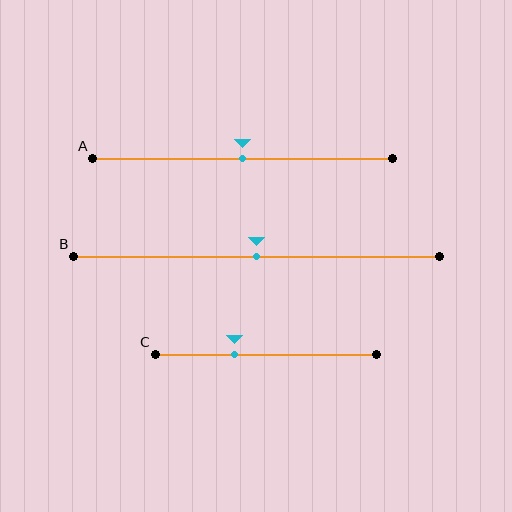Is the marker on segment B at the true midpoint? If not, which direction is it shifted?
Yes, the marker on segment B is at the true midpoint.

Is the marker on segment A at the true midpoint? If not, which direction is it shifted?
Yes, the marker on segment A is at the true midpoint.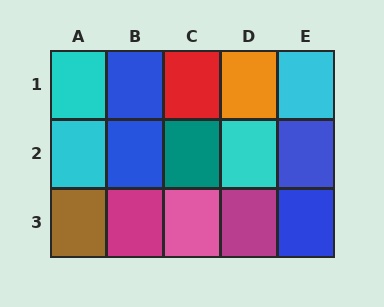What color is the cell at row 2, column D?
Cyan.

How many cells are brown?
1 cell is brown.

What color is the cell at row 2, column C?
Teal.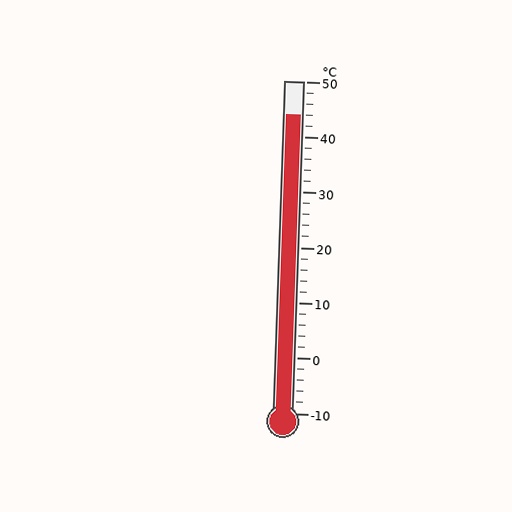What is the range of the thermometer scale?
The thermometer scale ranges from -10°C to 50°C.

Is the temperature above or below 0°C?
The temperature is above 0°C.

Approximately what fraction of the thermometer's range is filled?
The thermometer is filled to approximately 90% of its range.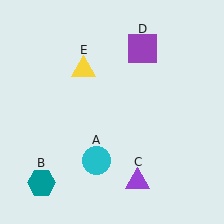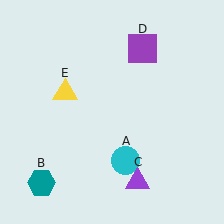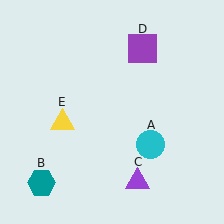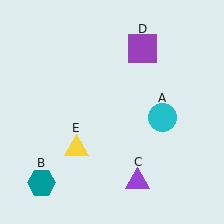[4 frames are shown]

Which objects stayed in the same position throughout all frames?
Teal hexagon (object B) and purple triangle (object C) and purple square (object D) remained stationary.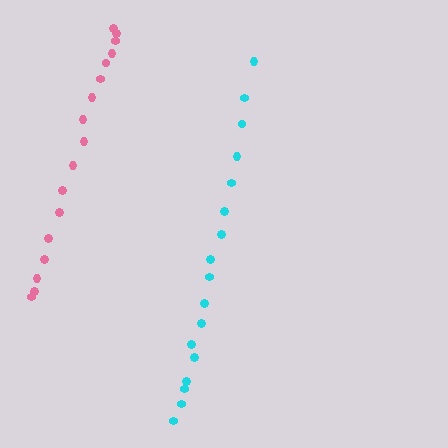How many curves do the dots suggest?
There are 2 distinct paths.